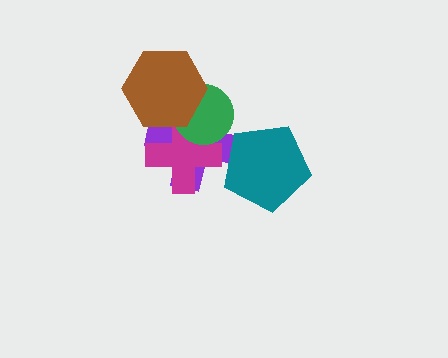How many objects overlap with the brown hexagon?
3 objects overlap with the brown hexagon.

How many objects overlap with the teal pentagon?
1 object overlaps with the teal pentagon.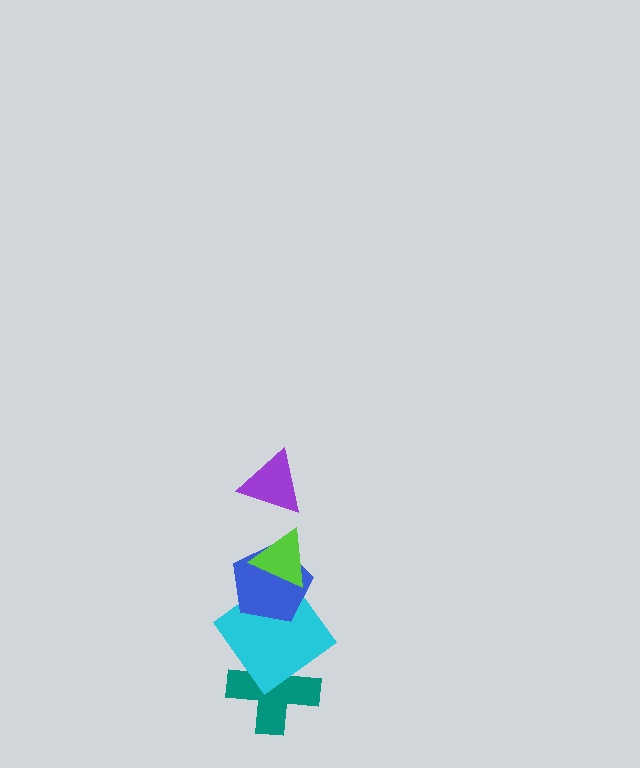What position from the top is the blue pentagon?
The blue pentagon is 3rd from the top.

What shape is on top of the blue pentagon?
The lime triangle is on top of the blue pentagon.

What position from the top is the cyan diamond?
The cyan diamond is 4th from the top.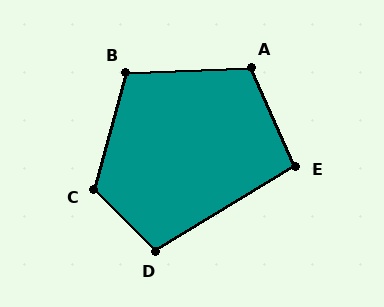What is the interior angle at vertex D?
Approximately 104 degrees (obtuse).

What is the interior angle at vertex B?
Approximately 107 degrees (obtuse).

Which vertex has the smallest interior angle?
E, at approximately 97 degrees.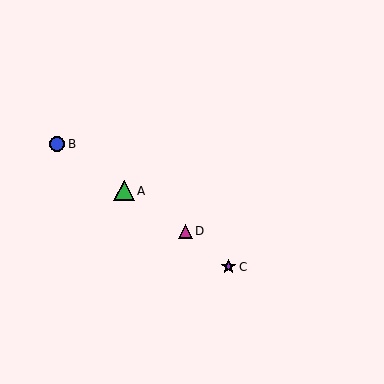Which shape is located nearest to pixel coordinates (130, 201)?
The green triangle (labeled A) at (124, 191) is nearest to that location.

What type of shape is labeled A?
Shape A is a green triangle.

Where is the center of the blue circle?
The center of the blue circle is at (57, 144).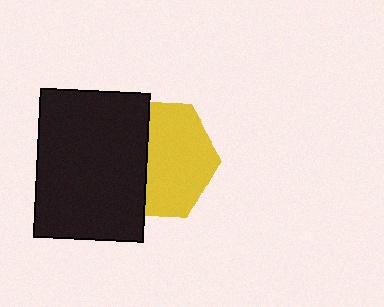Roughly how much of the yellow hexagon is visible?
About half of it is visible (roughly 59%).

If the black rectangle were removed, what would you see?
You would see the complete yellow hexagon.